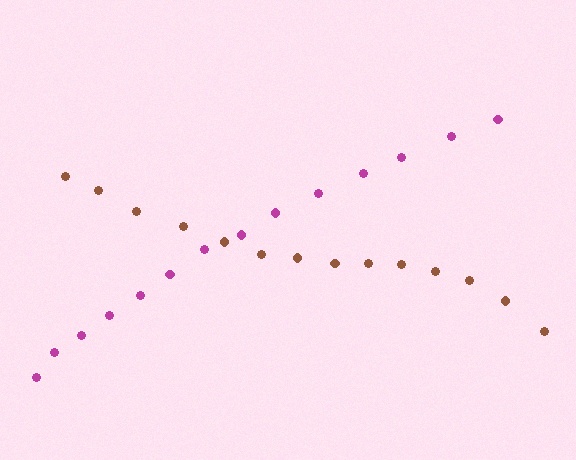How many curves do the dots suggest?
There are 2 distinct paths.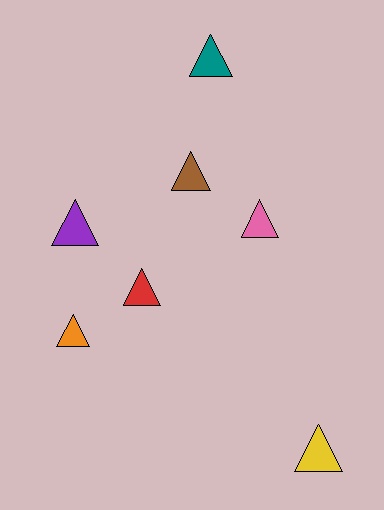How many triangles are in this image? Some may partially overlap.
There are 7 triangles.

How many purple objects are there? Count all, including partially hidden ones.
There is 1 purple object.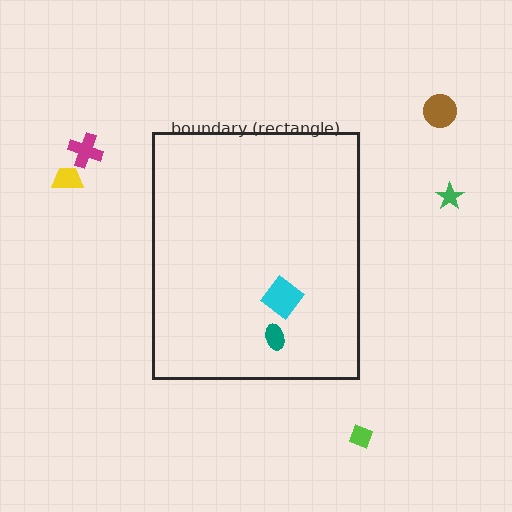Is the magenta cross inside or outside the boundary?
Outside.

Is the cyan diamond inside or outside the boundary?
Inside.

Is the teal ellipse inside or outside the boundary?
Inside.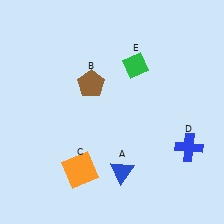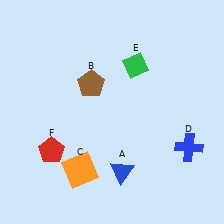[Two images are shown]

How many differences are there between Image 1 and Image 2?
There is 1 difference between the two images.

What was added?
A red pentagon (F) was added in Image 2.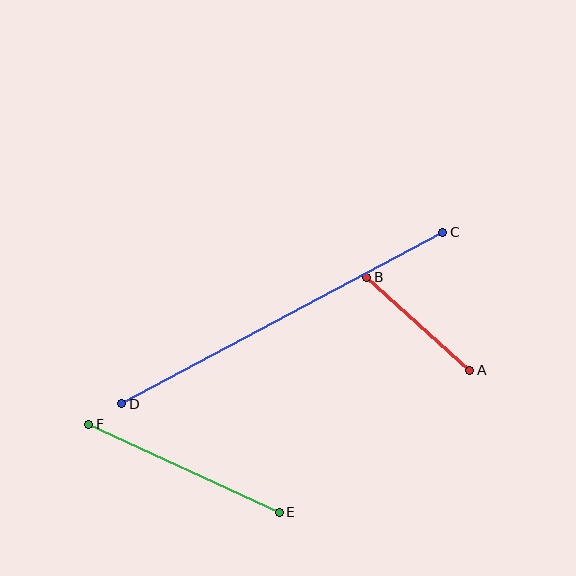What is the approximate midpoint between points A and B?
The midpoint is at approximately (418, 324) pixels.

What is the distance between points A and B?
The distance is approximately 139 pixels.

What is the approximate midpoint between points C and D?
The midpoint is at approximately (282, 318) pixels.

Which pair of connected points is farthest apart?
Points C and D are farthest apart.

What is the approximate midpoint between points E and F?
The midpoint is at approximately (184, 468) pixels.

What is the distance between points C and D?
The distance is approximately 364 pixels.